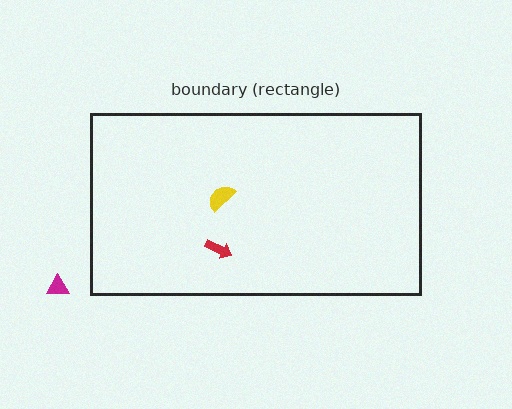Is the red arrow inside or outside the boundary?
Inside.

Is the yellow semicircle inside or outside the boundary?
Inside.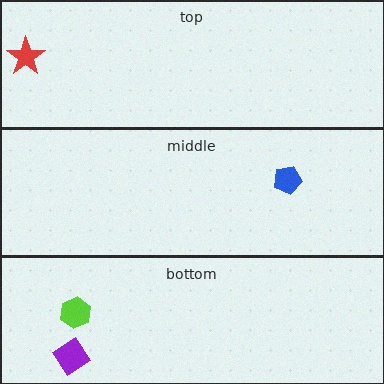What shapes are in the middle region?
The blue pentagon.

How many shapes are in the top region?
1.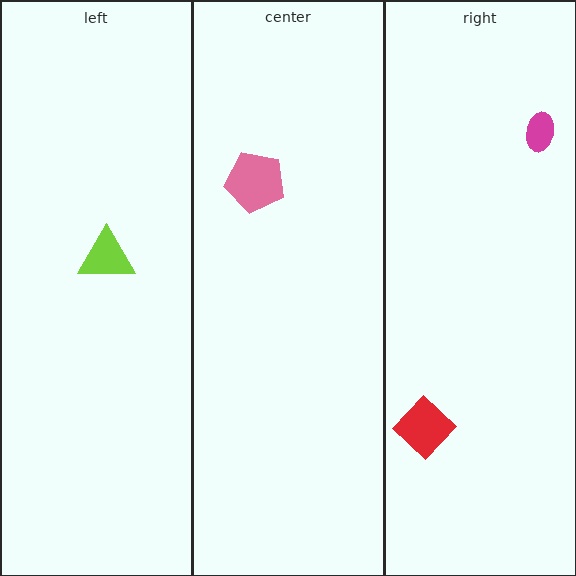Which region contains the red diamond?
The right region.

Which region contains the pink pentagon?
The center region.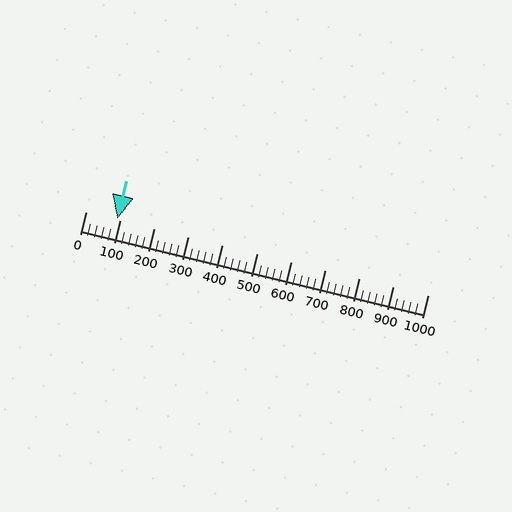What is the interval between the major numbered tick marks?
The major tick marks are spaced 100 units apart.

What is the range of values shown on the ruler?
The ruler shows values from 0 to 1000.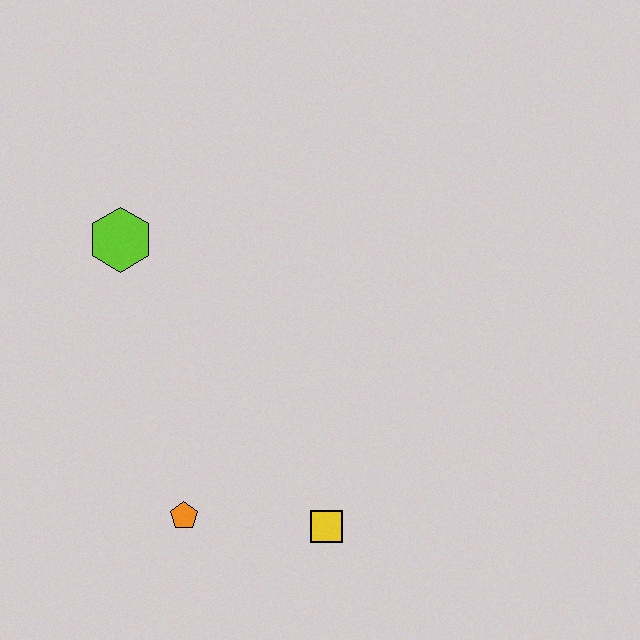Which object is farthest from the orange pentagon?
The lime hexagon is farthest from the orange pentagon.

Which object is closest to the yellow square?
The orange pentagon is closest to the yellow square.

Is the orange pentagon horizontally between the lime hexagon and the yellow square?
Yes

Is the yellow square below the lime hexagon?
Yes